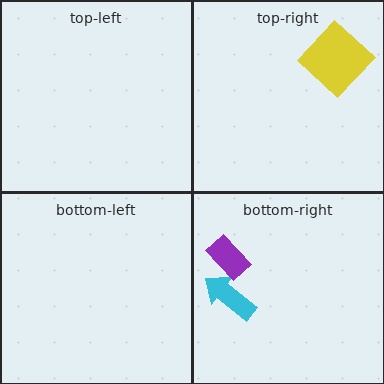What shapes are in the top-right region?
The yellow diamond.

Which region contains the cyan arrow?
The bottom-right region.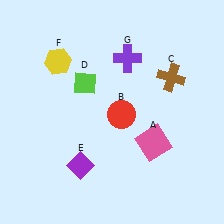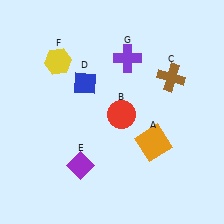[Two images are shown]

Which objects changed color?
A changed from pink to orange. D changed from lime to blue.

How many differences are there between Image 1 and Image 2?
There are 2 differences between the two images.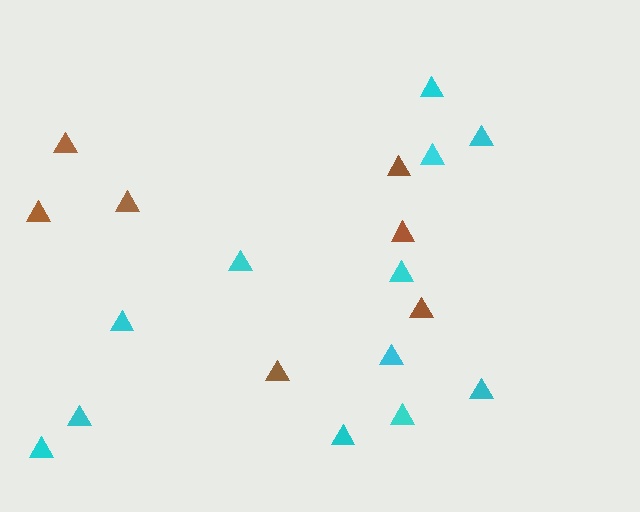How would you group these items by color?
There are 2 groups: one group of brown triangles (7) and one group of cyan triangles (12).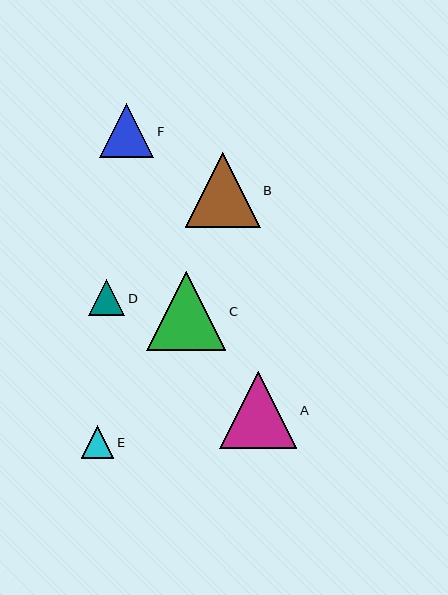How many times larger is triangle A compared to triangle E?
Triangle A is approximately 2.4 times the size of triangle E.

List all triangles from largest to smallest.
From largest to smallest: C, A, B, F, D, E.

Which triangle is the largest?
Triangle C is the largest with a size of approximately 79 pixels.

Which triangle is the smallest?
Triangle E is the smallest with a size of approximately 33 pixels.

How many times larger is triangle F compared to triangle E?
Triangle F is approximately 1.7 times the size of triangle E.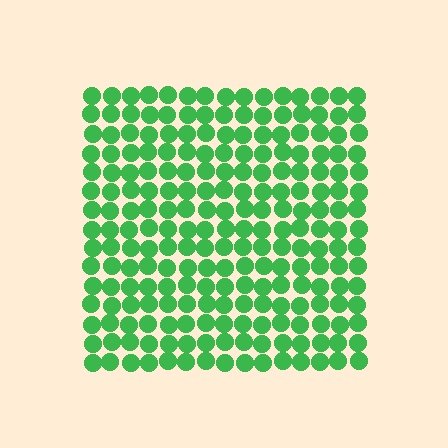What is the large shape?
The large shape is a square.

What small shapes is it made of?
It is made of small circles.